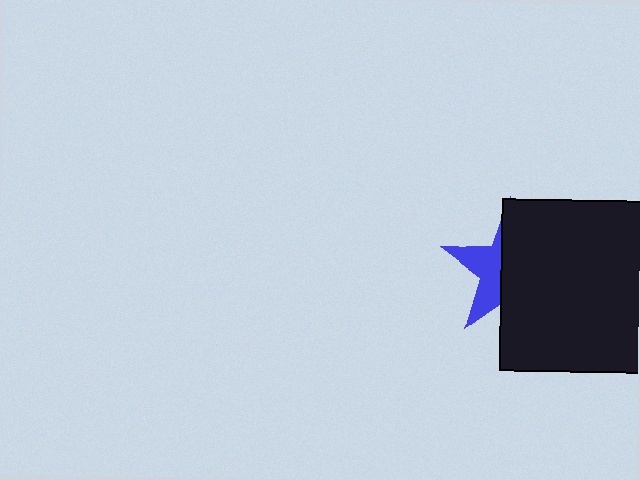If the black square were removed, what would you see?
You would see the complete blue star.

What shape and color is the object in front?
The object in front is a black square.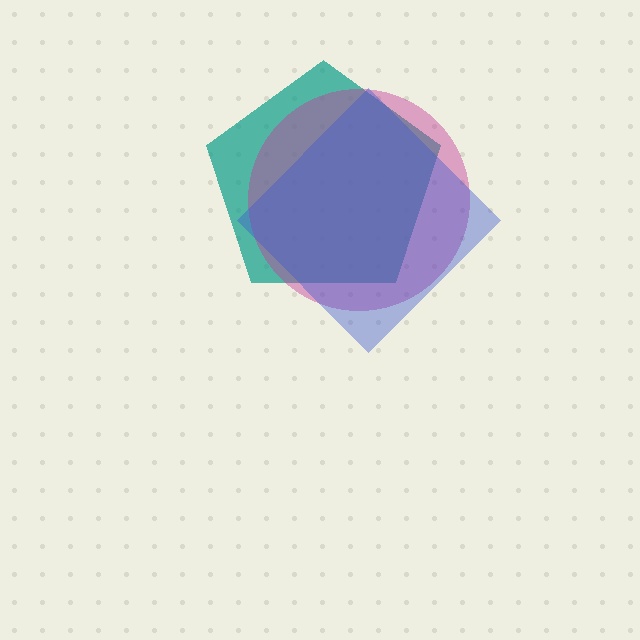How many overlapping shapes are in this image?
There are 3 overlapping shapes in the image.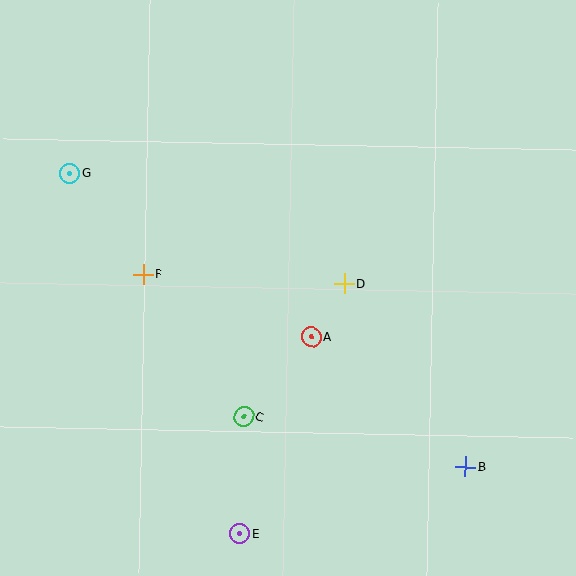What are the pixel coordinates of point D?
Point D is at (344, 284).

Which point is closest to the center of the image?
Point A at (311, 337) is closest to the center.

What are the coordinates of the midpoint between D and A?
The midpoint between D and A is at (328, 310).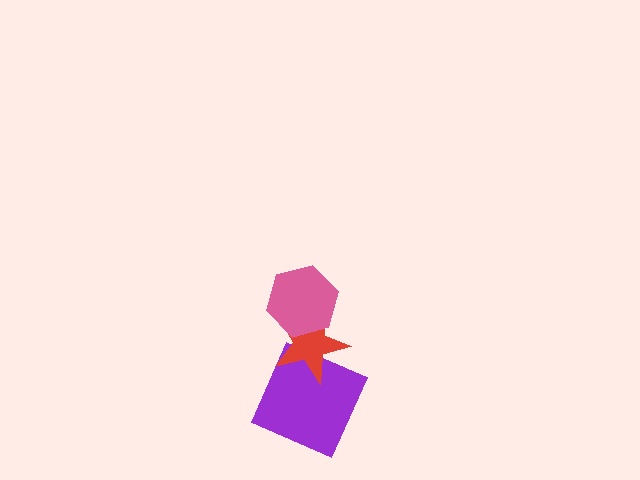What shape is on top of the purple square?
The red star is on top of the purple square.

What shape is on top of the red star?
The pink hexagon is on top of the red star.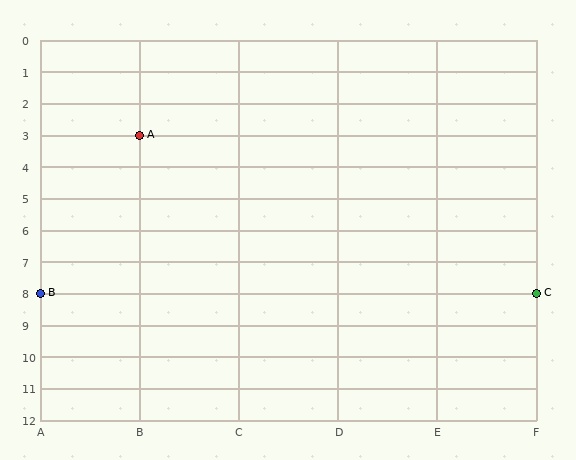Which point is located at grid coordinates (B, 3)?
Point A is at (B, 3).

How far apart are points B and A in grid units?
Points B and A are 1 column and 5 rows apart (about 5.1 grid units diagonally).